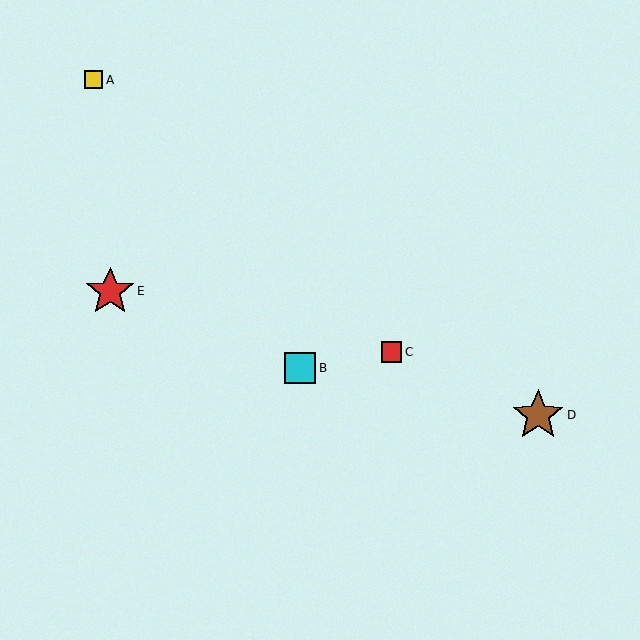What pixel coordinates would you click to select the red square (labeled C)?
Click at (392, 352) to select the red square C.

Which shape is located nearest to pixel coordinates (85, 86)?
The yellow square (labeled A) at (93, 80) is nearest to that location.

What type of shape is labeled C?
Shape C is a red square.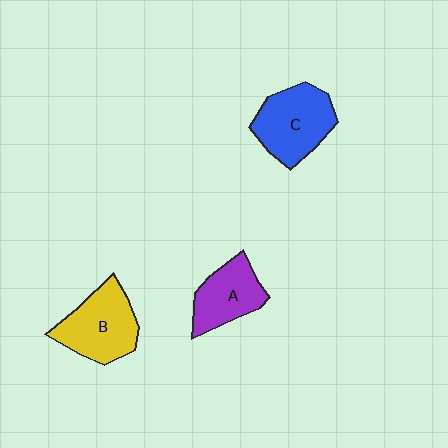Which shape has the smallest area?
Shape A (purple).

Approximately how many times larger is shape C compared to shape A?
Approximately 1.3 times.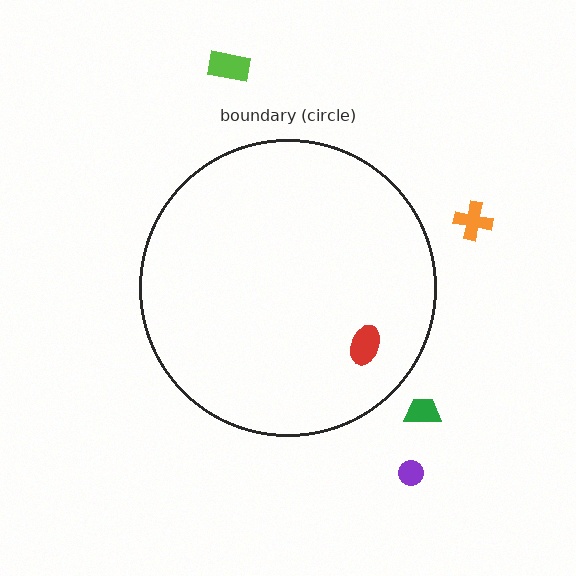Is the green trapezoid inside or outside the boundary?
Outside.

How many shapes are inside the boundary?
1 inside, 4 outside.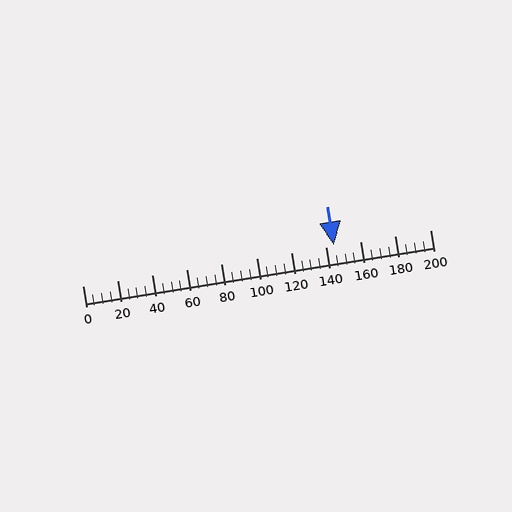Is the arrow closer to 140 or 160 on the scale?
The arrow is closer to 140.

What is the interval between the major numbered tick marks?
The major tick marks are spaced 20 units apart.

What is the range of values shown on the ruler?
The ruler shows values from 0 to 200.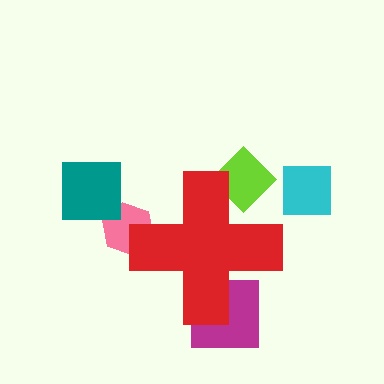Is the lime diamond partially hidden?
Yes, the lime diamond is partially hidden behind the red cross.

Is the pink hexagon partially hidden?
Yes, the pink hexagon is partially hidden behind the red cross.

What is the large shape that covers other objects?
A red cross.